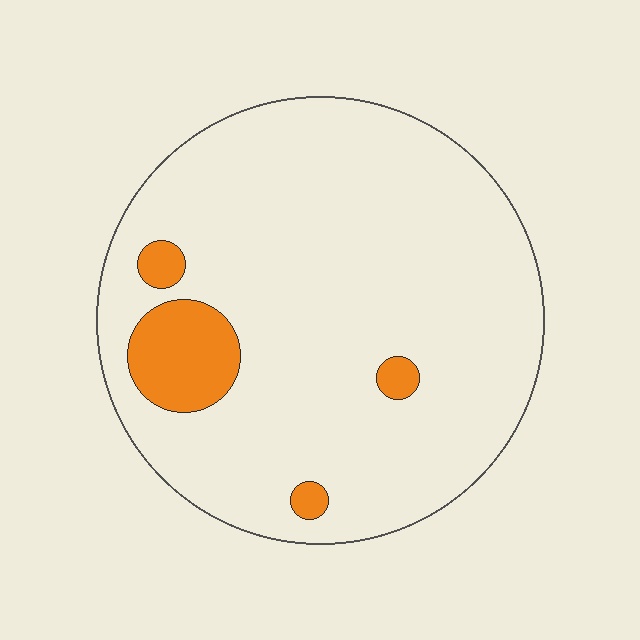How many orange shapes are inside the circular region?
4.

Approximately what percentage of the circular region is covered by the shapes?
Approximately 10%.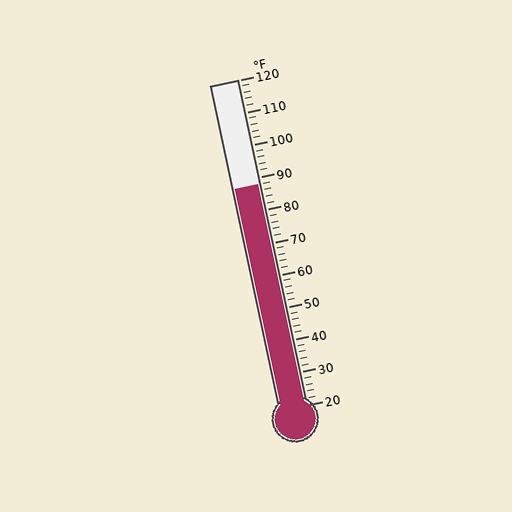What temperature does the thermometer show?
The thermometer shows approximately 88°F.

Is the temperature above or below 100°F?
The temperature is below 100°F.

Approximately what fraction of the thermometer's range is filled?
The thermometer is filled to approximately 70% of its range.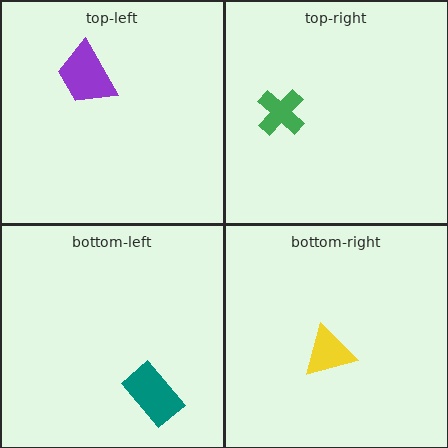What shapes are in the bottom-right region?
The yellow triangle.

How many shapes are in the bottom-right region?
1.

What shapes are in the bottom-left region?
The teal rectangle.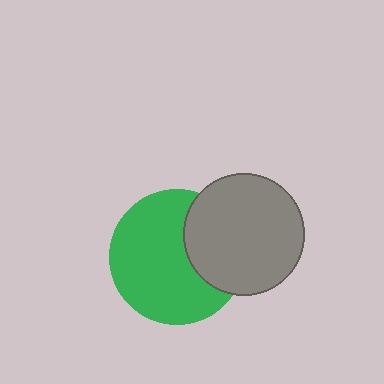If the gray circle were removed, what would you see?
You would see the complete green circle.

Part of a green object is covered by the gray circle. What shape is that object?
It is a circle.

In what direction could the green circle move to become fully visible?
The green circle could move left. That would shift it out from behind the gray circle entirely.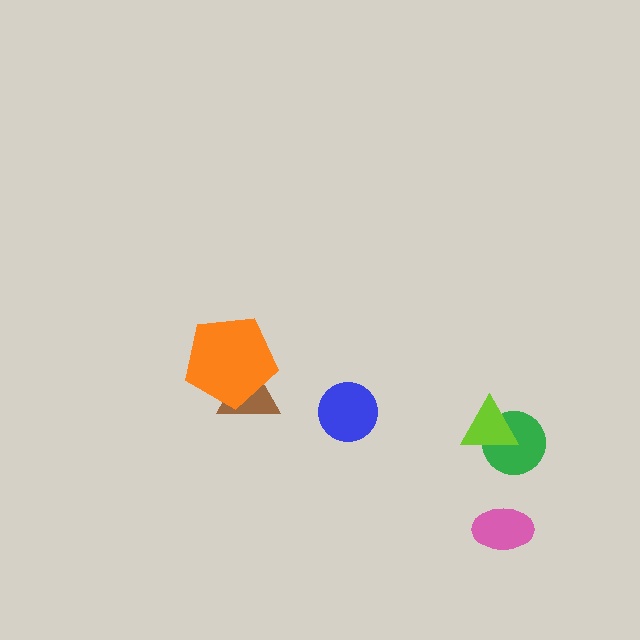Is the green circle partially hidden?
Yes, it is partially covered by another shape.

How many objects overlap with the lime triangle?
1 object overlaps with the lime triangle.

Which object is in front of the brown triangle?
The orange pentagon is in front of the brown triangle.